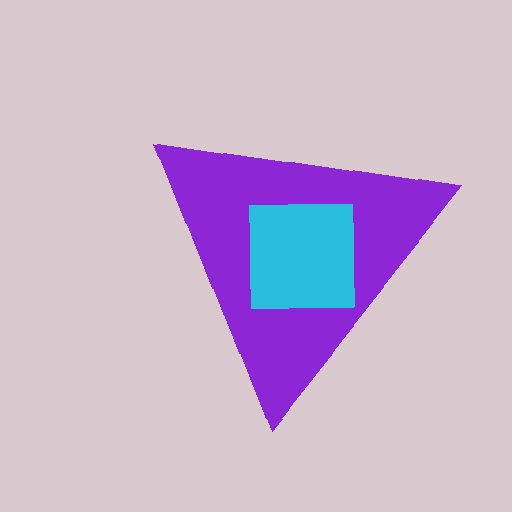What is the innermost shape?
The cyan square.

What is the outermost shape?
The purple triangle.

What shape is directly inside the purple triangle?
The cyan square.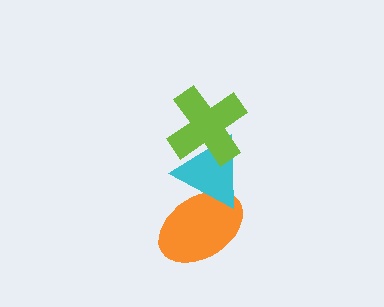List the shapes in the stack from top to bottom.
From top to bottom: the lime cross, the cyan triangle, the orange ellipse.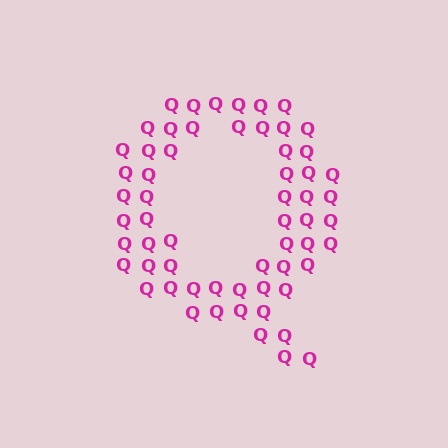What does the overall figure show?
The overall figure shows the letter Q.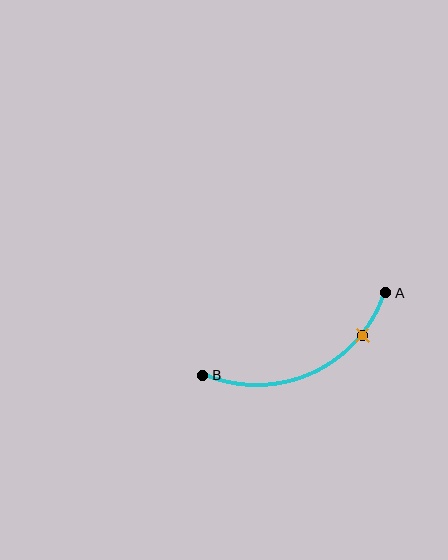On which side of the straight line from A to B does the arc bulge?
The arc bulges below the straight line connecting A and B.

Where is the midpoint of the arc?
The arc midpoint is the point on the curve farthest from the straight line joining A and B. It sits below that line.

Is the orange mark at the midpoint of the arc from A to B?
No. The orange mark lies on the arc but is closer to endpoint A. The arc midpoint would be at the point on the curve equidistant along the arc from both A and B.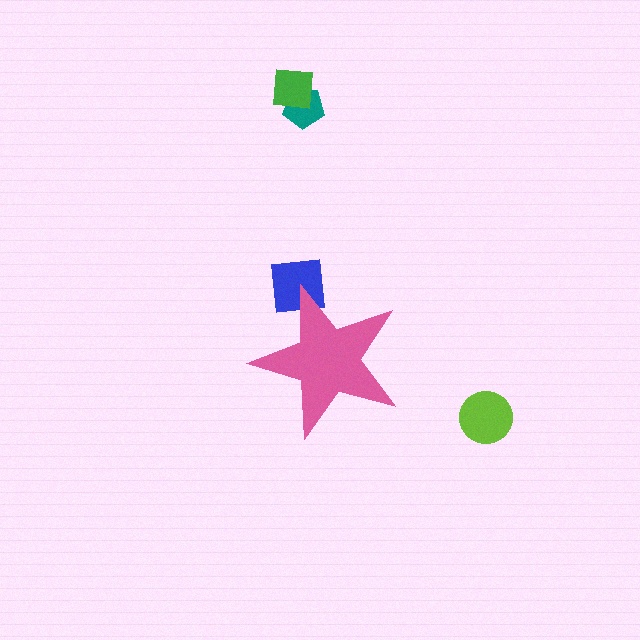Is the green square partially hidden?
No, the green square is fully visible.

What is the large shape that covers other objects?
A pink star.